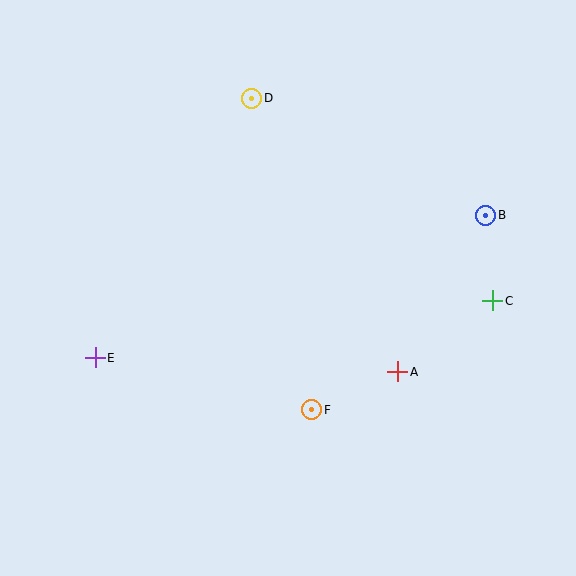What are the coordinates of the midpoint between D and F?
The midpoint between D and F is at (282, 254).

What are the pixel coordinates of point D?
Point D is at (252, 98).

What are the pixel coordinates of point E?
Point E is at (95, 358).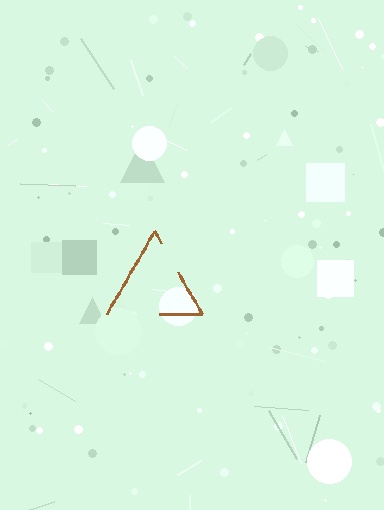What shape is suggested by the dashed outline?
The dashed outline suggests a triangle.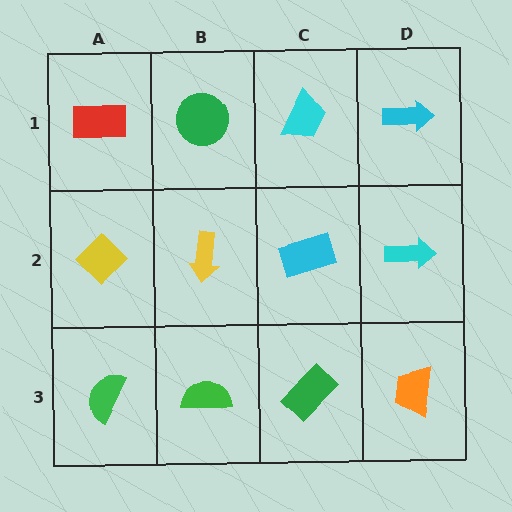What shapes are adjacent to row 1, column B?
A yellow arrow (row 2, column B), a red rectangle (row 1, column A), a cyan trapezoid (row 1, column C).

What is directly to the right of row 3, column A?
A green semicircle.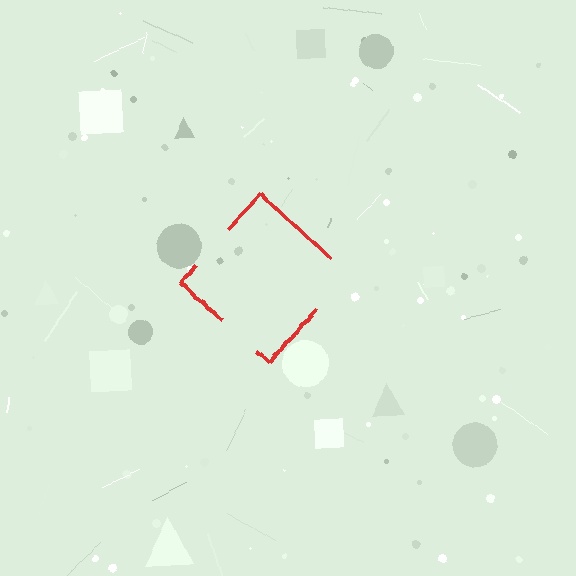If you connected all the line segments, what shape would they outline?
They would outline a diamond.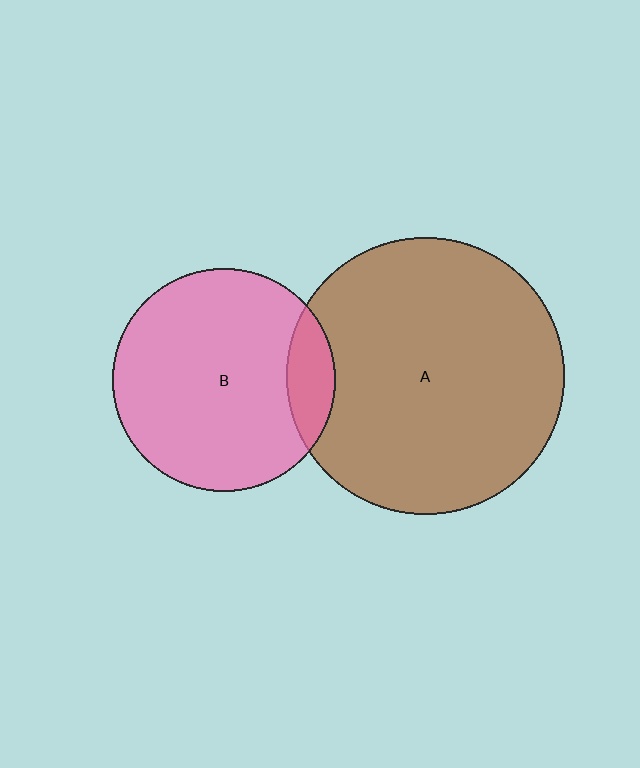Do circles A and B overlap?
Yes.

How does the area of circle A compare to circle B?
Approximately 1.5 times.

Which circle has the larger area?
Circle A (brown).